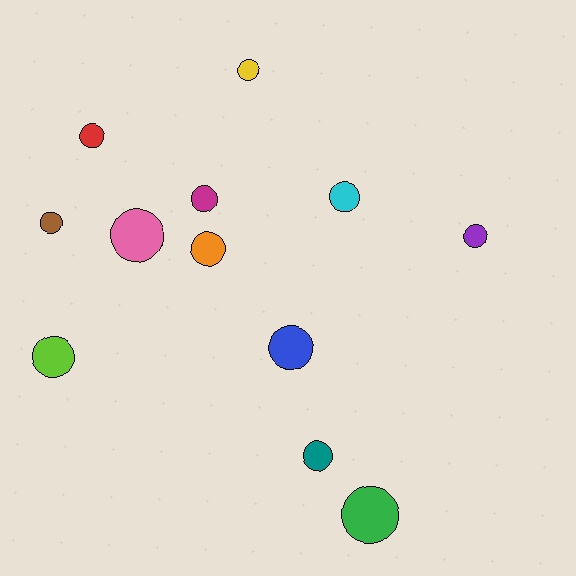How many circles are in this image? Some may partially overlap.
There are 12 circles.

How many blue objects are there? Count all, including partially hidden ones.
There is 1 blue object.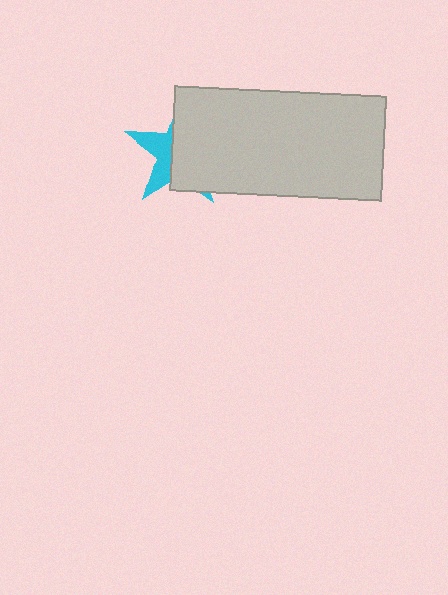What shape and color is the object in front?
The object in front is a light gray rectangle.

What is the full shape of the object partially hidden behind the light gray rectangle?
The partially hidden object is a cyan star.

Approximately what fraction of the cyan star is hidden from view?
Roughly 65% of the cyan star is hidden behind the light gray rectangle.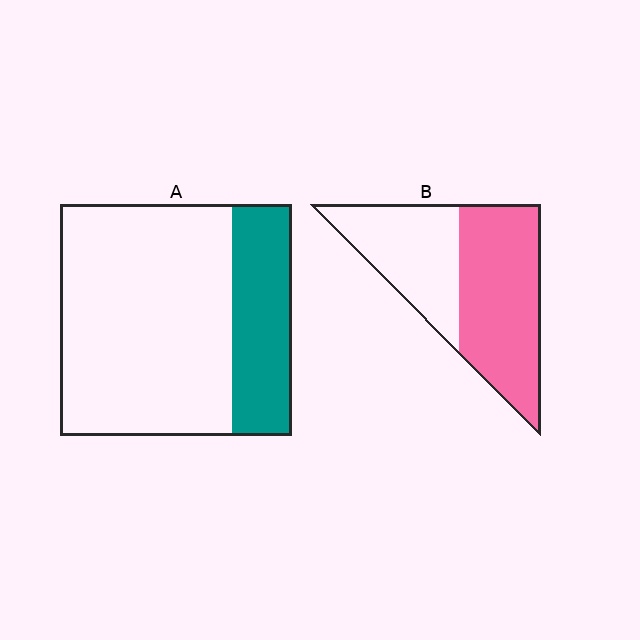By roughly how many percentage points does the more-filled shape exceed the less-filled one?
By roughly 30 percentage points (B over A).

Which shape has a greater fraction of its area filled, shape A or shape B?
Shape B.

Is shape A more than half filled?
No.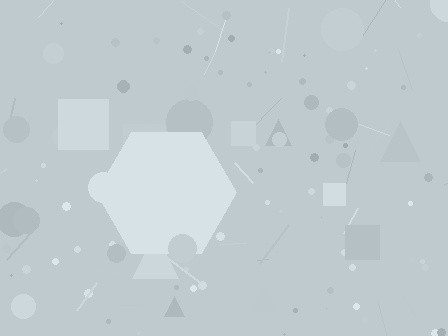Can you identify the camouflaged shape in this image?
The camouflaged shape is a hexagon.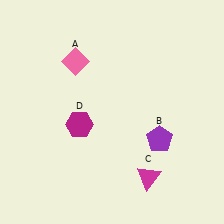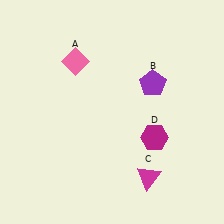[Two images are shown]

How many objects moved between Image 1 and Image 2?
2 objects moved between the two images.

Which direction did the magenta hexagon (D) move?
The magenta hexagon (D) moved right.